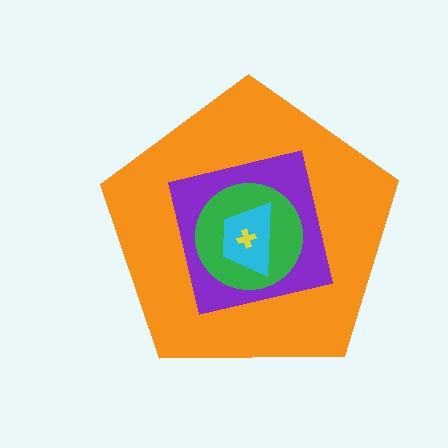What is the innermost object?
The yellow cross.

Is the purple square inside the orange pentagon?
Yes.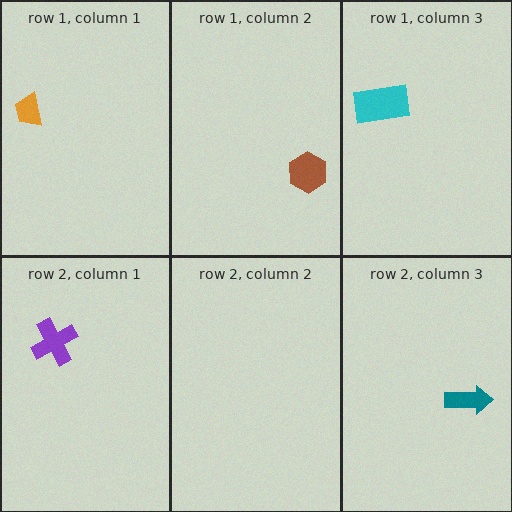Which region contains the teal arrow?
The row 2, column 3 region.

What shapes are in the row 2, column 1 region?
The purple cross.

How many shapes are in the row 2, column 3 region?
1.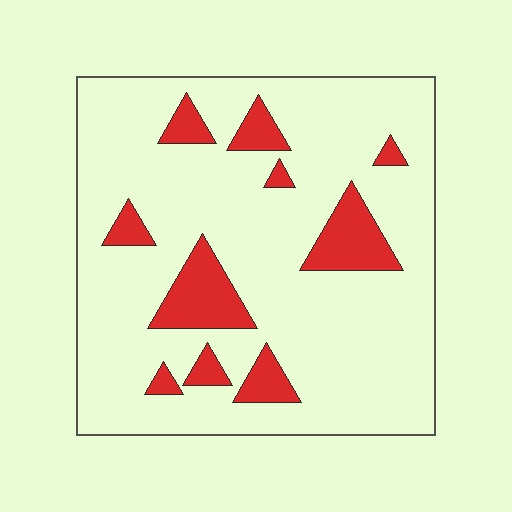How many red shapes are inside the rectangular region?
10.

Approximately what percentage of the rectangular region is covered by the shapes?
Approximately 15%.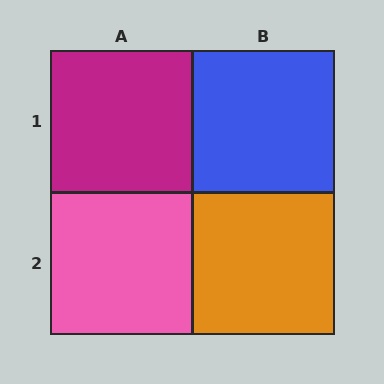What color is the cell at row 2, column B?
Orange.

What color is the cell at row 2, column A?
Pink.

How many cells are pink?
1 cell is pink.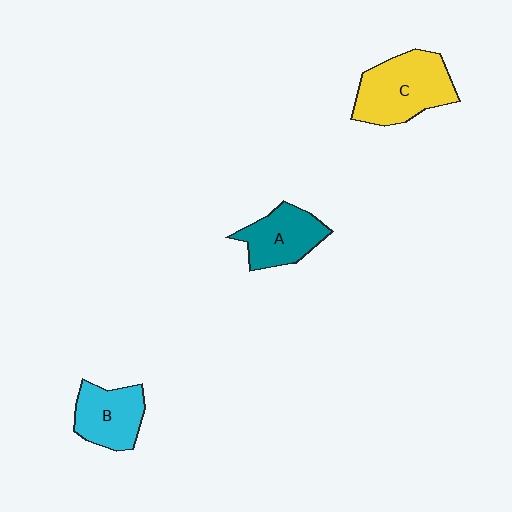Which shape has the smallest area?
Shape B (cyan).